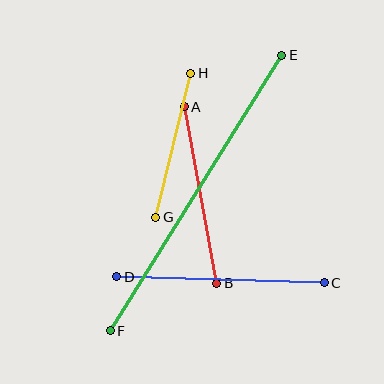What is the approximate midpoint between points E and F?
The midpoint is at approximately (196, 193) pixels.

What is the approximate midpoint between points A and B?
The midpoint is at approximately (201, 195) pixels.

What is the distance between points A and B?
The distance is approximately 180 pixels.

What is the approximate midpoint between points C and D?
The midpoint is at approximately (221, 280) pixels.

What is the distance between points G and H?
The distance is approximately 148 pixels.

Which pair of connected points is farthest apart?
Points E and F are farthest apart.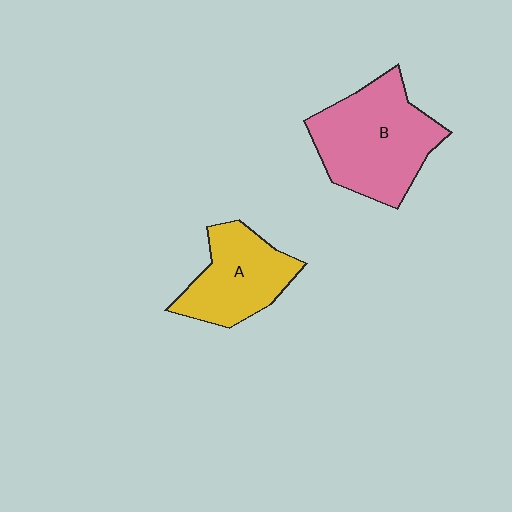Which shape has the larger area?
Shape B (pink).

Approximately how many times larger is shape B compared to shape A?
Approximately 1.4 times.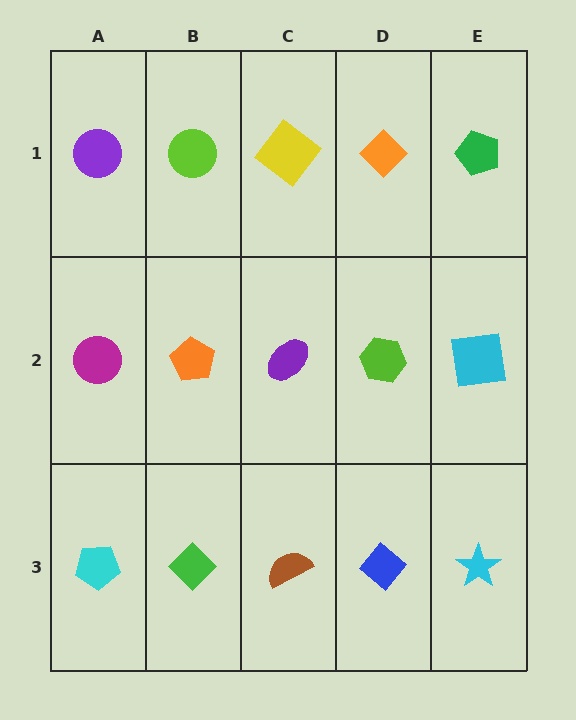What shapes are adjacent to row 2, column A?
A purple circle (row 1, column A), a cyan pentagon (row 3, column A), an orange pentagon (row 2, column B).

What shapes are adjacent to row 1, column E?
A cyan square (row 2, column E), an orange diamond (row 1, column D).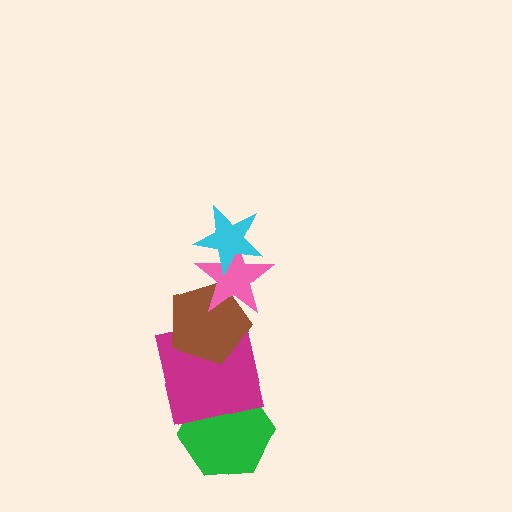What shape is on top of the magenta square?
The brown pentagon is on top of the magenta square.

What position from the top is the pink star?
The pink star is 2nd from the top.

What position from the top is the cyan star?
The cyan star is 1st from the top.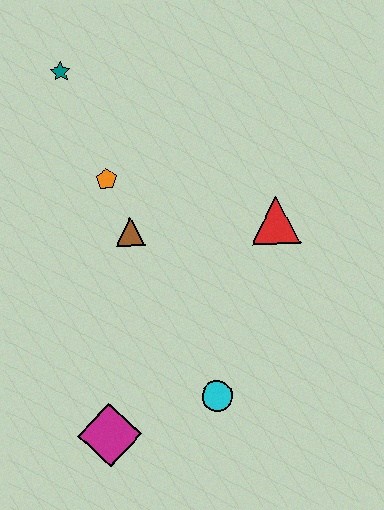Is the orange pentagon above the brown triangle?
Yes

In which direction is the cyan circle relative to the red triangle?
The cyan circle is below the red triangle.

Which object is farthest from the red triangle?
The magenta diamond is farthest from the red triangle.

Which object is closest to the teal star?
The orange pentagon is closest to the teal star.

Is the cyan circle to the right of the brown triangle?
Yes